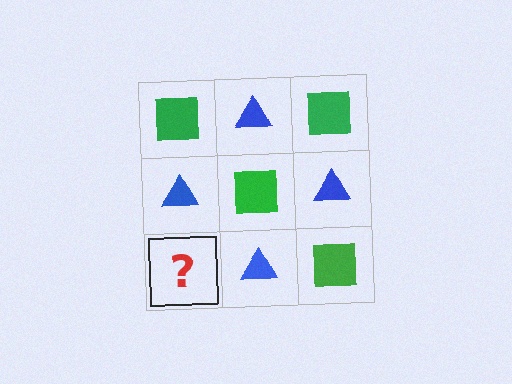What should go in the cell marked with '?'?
The missing cell should contain a green square.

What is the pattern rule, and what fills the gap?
The rule is that it alternates green square and blue triangle in a checkerboard pattern. The gap should be filled with a green square.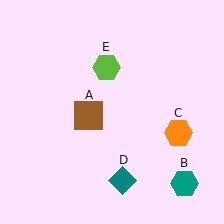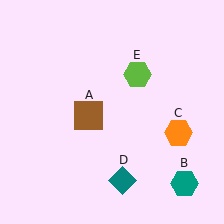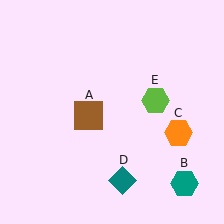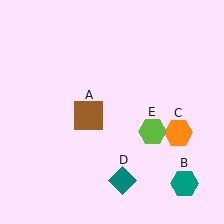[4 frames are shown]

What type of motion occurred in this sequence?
The lime hexagon (object E) rotated clockwise around the center of the scene.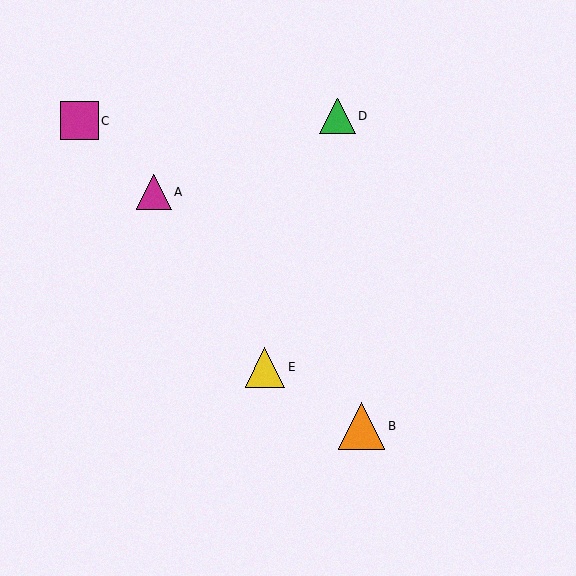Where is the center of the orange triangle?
The center of the orange triangle is at (361, 426).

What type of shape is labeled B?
Shape B is an orange triangle.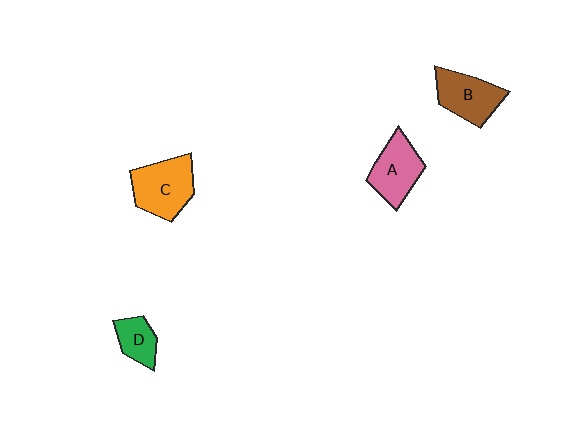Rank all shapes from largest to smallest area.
From largest to smallest: C (orange), A (pink), B (brown), D (green).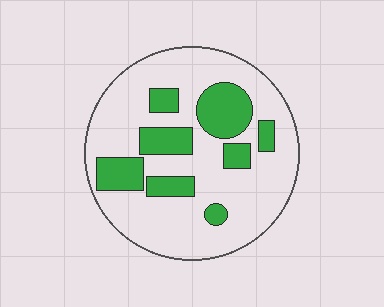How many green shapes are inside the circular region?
8.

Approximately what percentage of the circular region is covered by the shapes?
Approximately 25%.